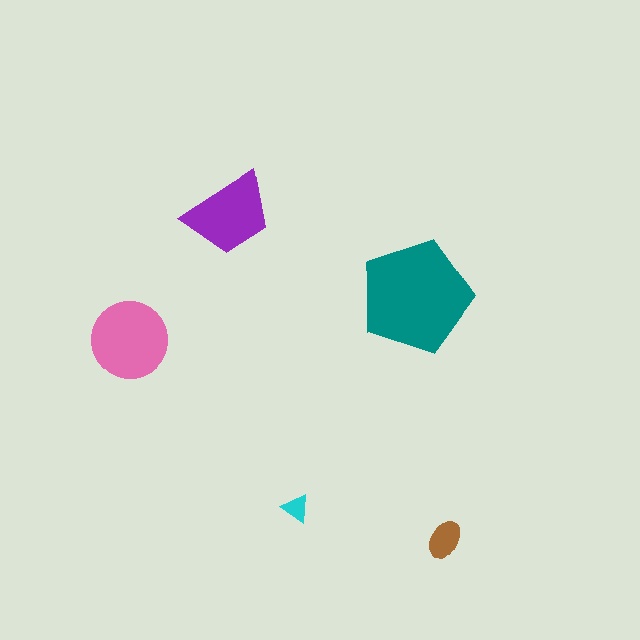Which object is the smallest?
The cyan triangle.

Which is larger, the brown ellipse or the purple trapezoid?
The purple trapezoid.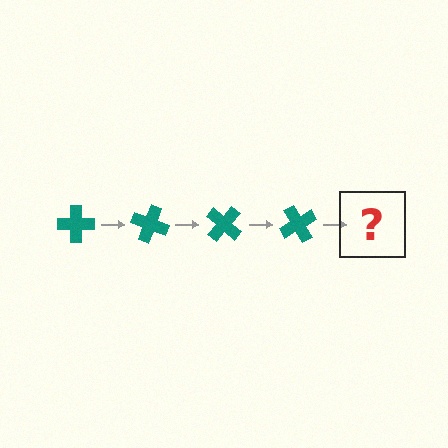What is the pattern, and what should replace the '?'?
The pattern is that the cross rotates 20 degrees each step. The '?' should be a teal cross rotated 80 degrees.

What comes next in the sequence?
The next element should be a teal cross rotated 80 degrees.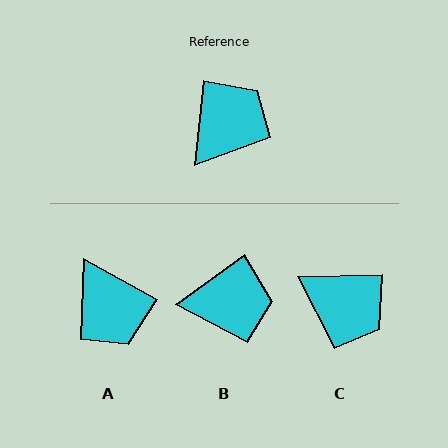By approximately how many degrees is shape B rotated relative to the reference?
Approximately 48 degrees clockwise.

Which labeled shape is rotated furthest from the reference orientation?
A, about 113 degrees away.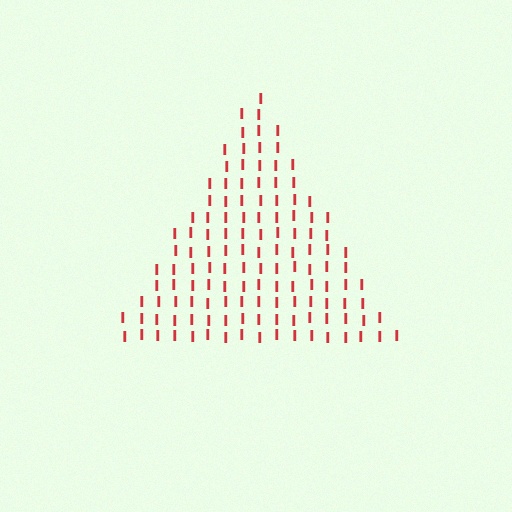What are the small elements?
The small elements are letter I's.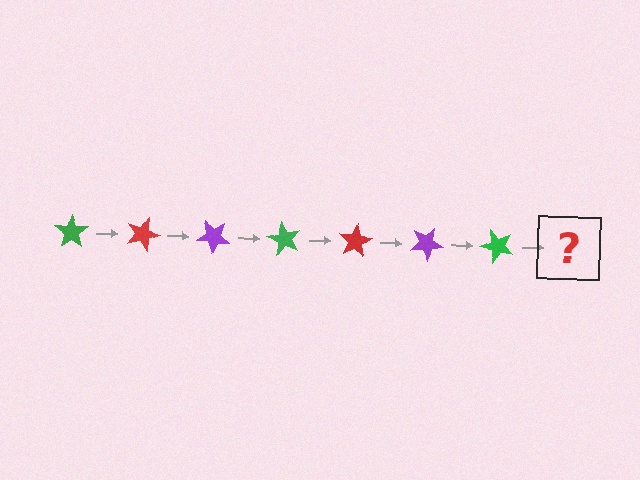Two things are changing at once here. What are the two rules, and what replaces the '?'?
The two rules are that it rotates 20 degrees each step and the color cycles through green, red, and purple. The '?' should be a red star, rotated 140 degrees from the start.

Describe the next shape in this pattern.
It should be a red star, rotated 140 degrees from the start.